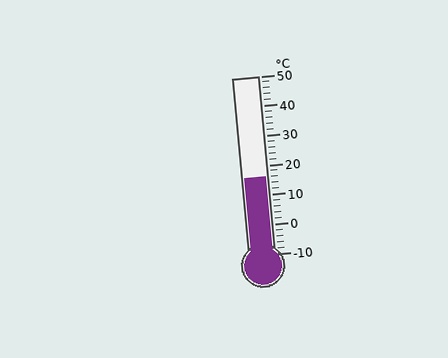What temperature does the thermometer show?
The thermometer shows approximately 16°C.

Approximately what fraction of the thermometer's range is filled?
The thermometer is filled to approximately 45% of its range.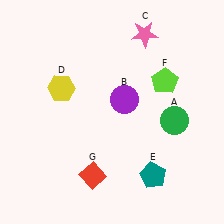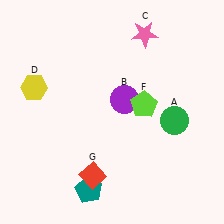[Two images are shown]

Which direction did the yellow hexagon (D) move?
The yellow hexagon (D) moved left.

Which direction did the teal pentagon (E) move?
The teal pentagon (E) moved left.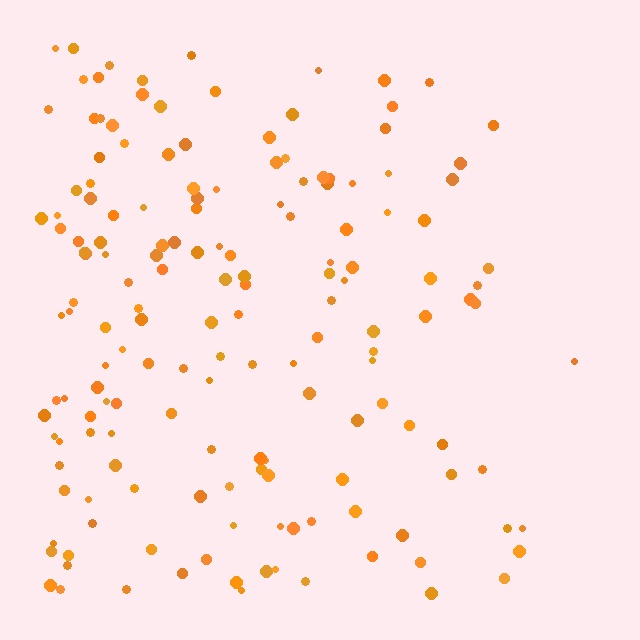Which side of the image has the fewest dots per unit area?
The right.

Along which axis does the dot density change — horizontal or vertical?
Horizontal.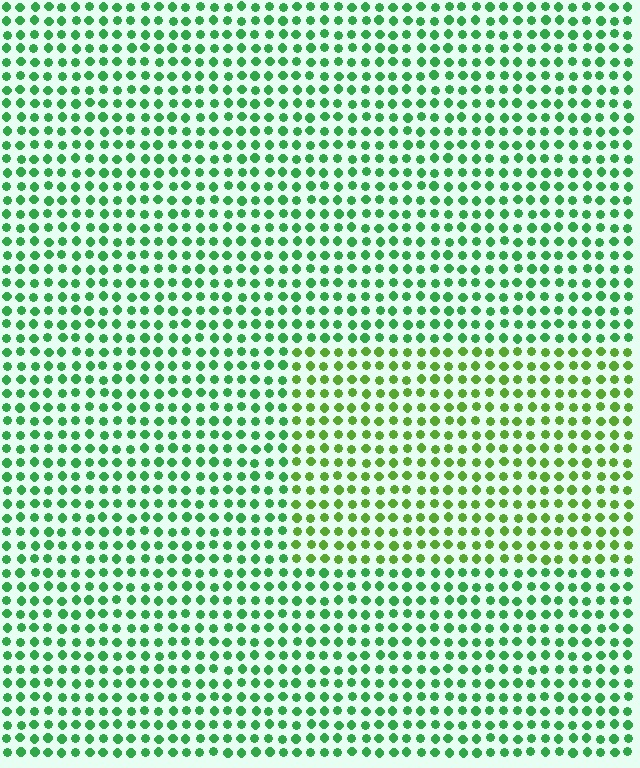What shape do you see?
I see a rectangle.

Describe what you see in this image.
The image is filled with small green elements in a uniform arrangement. A rectangle-shaped region is visible where the elements are tinted to a slightly different hue, forming a subtle color boundary.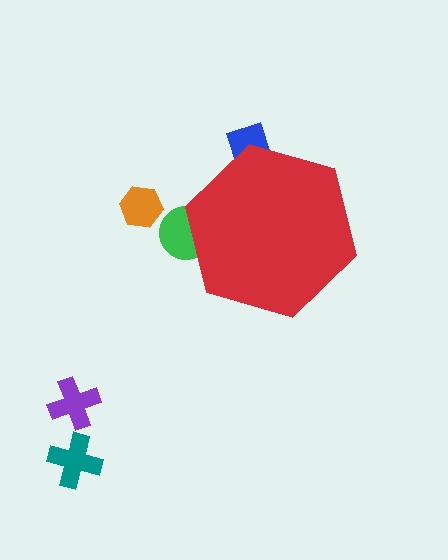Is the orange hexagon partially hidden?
No, the orange hexagon is fully visible.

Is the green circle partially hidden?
Yes, the green circle is partially hidden behind the red hexagon.